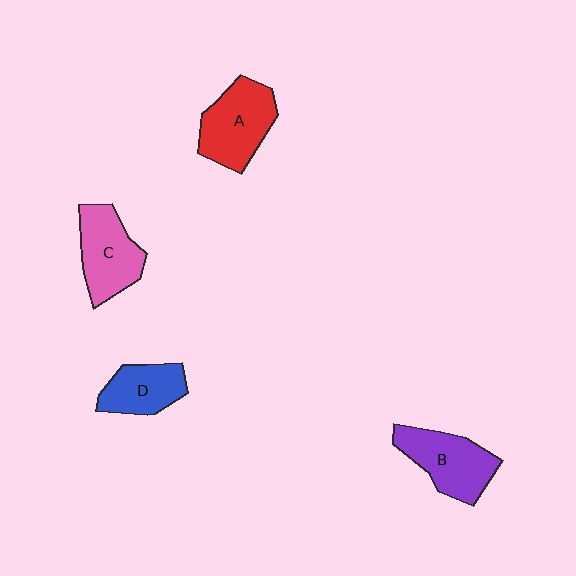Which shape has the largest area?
Shape A (red).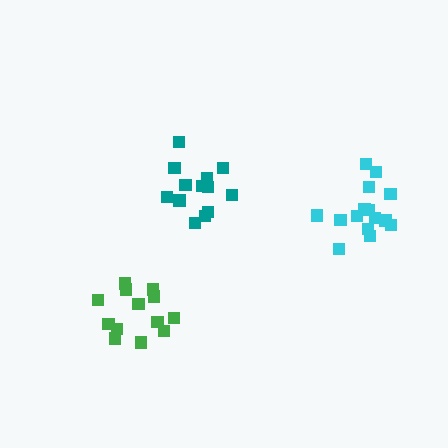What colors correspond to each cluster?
The clusters are colored: green, teal, cyan.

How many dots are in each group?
Group 1: 13 dots, Group 2: 13 dots, Group 3: 15 dots (41 total).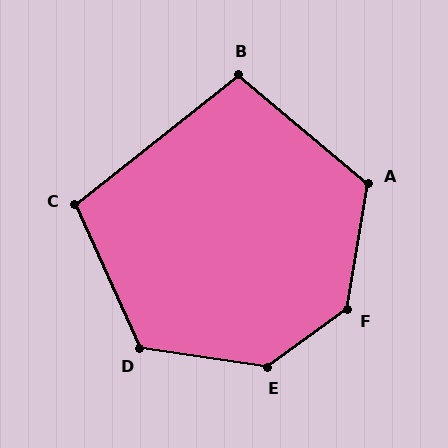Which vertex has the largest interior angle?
F, at approximately 136 degrees.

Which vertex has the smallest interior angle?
B, at approximately 102 degrees.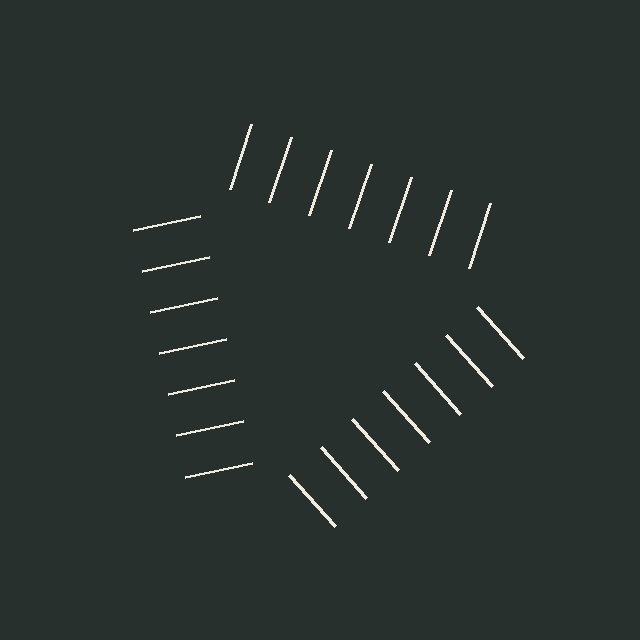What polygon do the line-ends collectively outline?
An illusory triangle — the line segments terminate on its edges but no continuous stroke is drawn.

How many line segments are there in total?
21 — 7 along each of the 3 edges.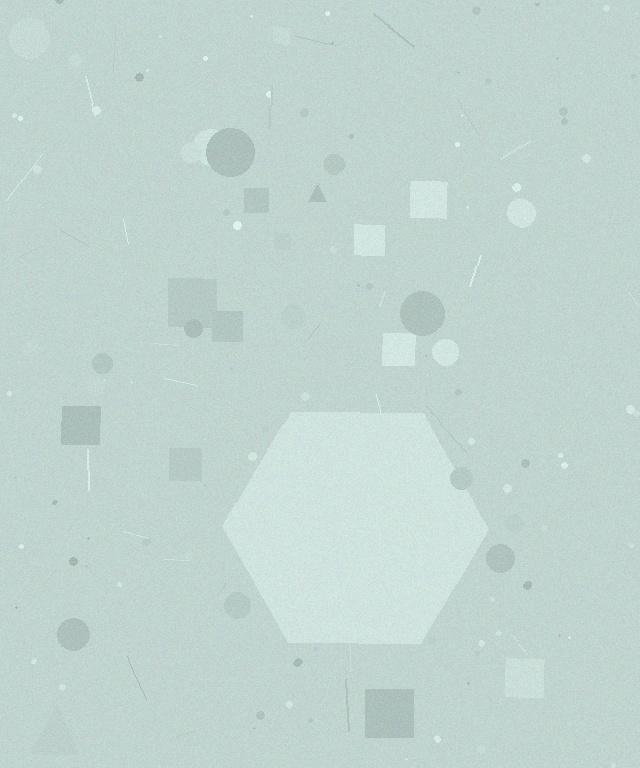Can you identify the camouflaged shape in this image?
The camouflaged shape is a hexagon.